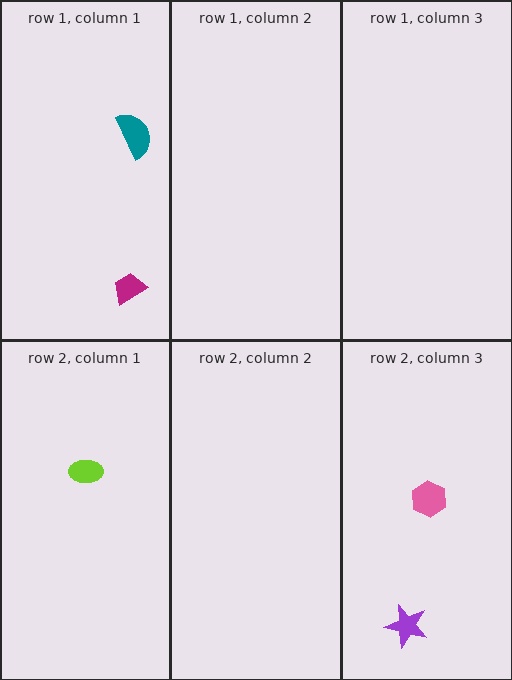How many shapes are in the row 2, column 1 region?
1.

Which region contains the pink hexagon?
The row 2, column 3 region.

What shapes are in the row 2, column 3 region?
The purple star, the pink hexagon.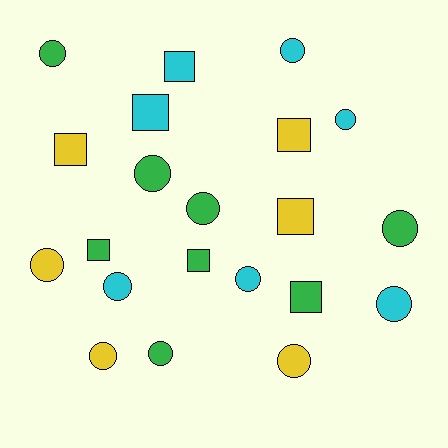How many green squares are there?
There are 3 green squares.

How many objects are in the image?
There are 21 objects.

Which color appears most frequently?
Green, with 8 objects.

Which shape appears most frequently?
Circle, with 13 objects.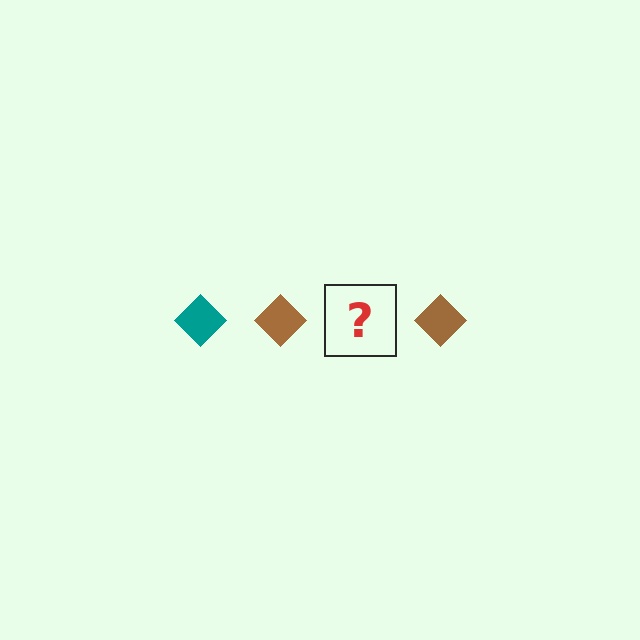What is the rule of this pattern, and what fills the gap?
The rule is that the pattern cycles through teal, brown diamonds. The gap should be filled with a teal diamond.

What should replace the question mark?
The question mark should be replaced with a teal diamond.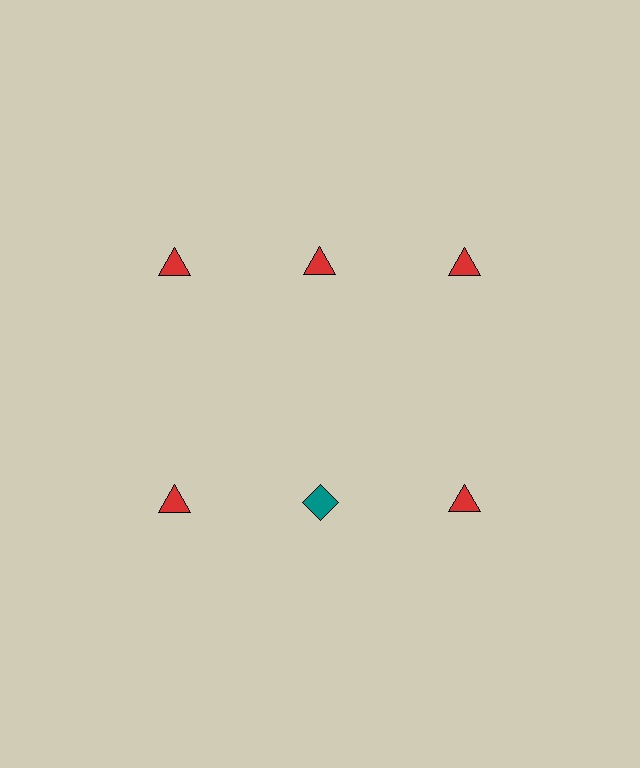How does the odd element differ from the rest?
It differs in both color (teal instead of red) and shape (diamond instead of triangle).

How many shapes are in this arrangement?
There are 6 shapes arranged in a grid pattern.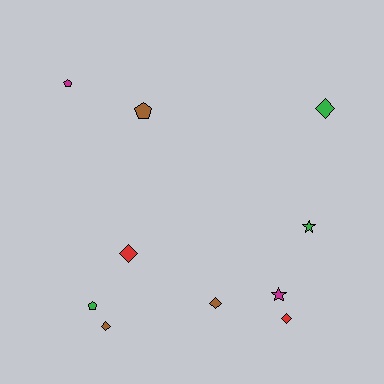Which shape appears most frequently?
Diamond, with 5 objects.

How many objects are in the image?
There are 10 objects.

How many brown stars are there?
There are no brown stars.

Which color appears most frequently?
Brown, with 3 objects.